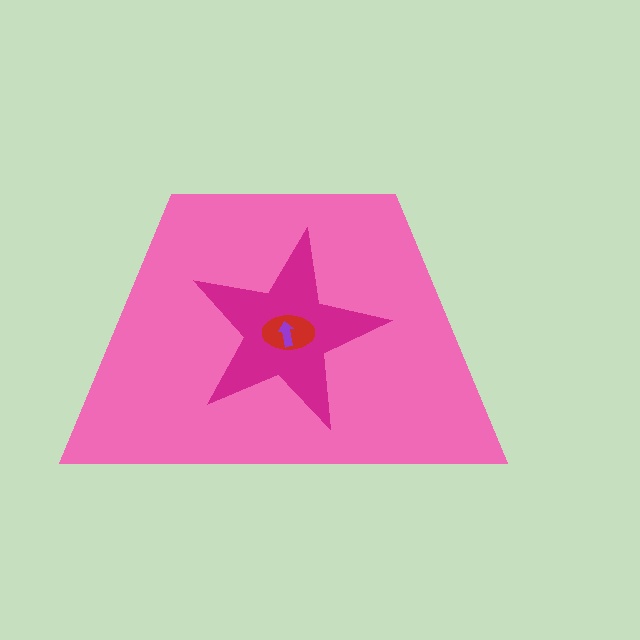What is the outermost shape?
The pink trapezoid.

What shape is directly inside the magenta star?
The red ellipse.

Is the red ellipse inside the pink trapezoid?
Yes.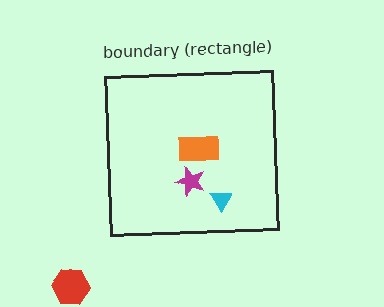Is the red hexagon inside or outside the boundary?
Outside.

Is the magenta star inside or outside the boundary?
Inside.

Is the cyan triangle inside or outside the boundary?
Inside.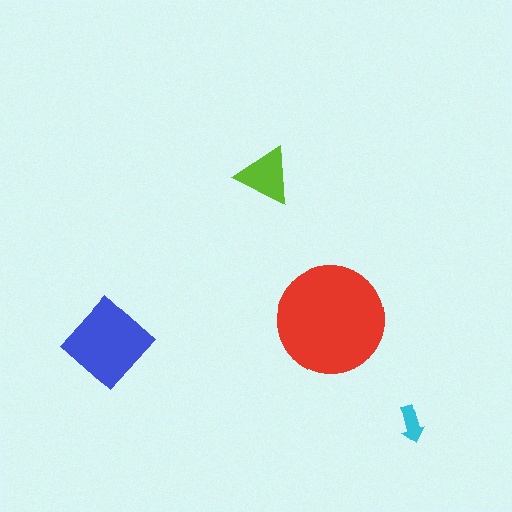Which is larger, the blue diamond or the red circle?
The red circle.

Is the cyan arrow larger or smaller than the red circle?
Smaller.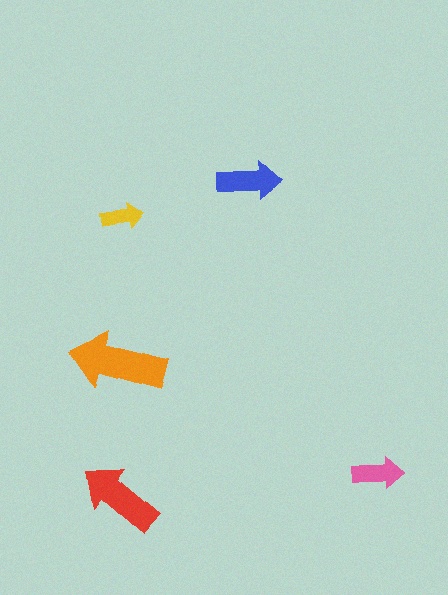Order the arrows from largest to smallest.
the orange one, the red one, the blue one, the pink one, the yellow one.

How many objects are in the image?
There are 5 objects in the image.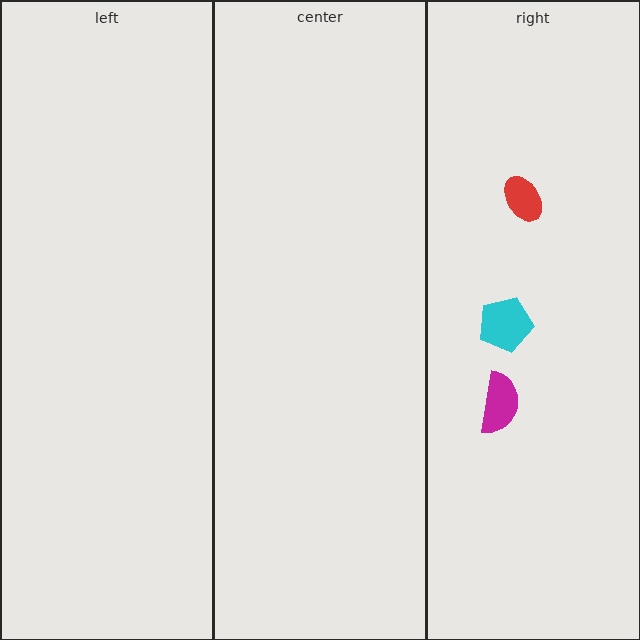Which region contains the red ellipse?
The right region.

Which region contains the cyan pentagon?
The right region.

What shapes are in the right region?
The red ellipse, the magenta semicircle, the cyan pentagon.